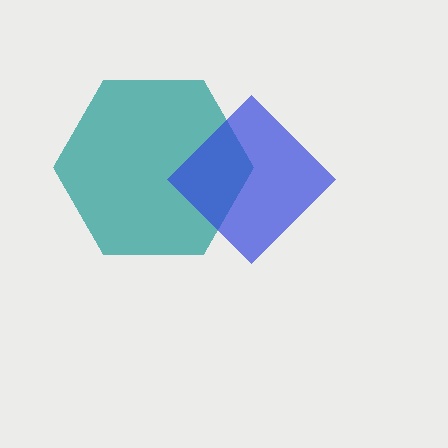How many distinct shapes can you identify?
There are 2 distinct shapes: a teal hexagon, a blue diamond.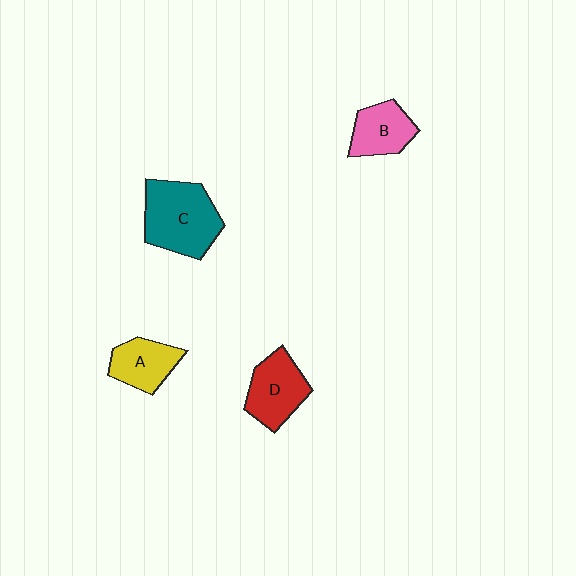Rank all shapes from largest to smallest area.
From largest to smallest: C (teal), D (red), A (yellow), B (pink).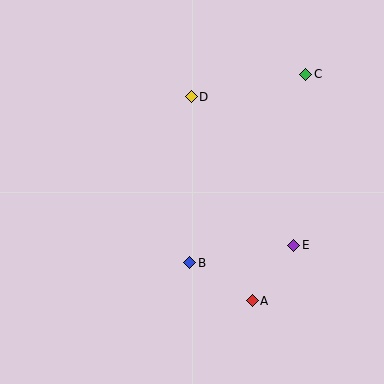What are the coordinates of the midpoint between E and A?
The midpoint between E and A is at (273, 273).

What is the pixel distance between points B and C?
The distance between B and C is 221 pixels.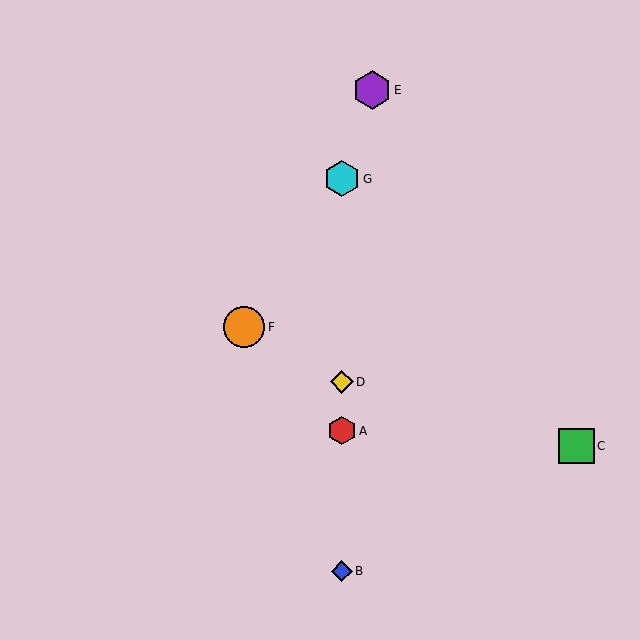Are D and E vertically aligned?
No, D is at x≈342 and E is at x≈372.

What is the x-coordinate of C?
Object C is at x≈577.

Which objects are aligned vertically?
Objects A, B, D, G are aligned vertically.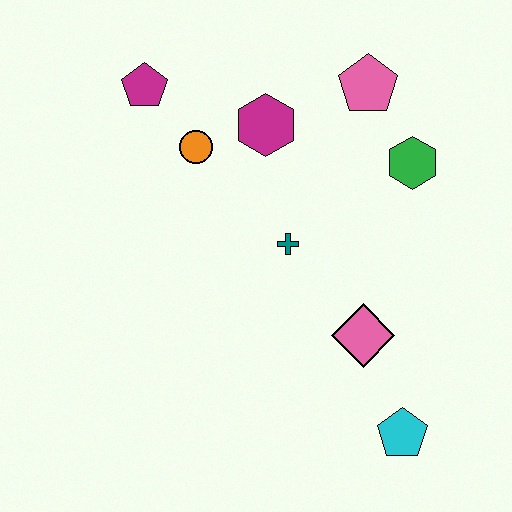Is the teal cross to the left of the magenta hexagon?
No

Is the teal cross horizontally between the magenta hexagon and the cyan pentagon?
Yes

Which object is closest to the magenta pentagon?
The orange circle is closest to the magenta pentagon.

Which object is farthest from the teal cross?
The cyan pentagon is farthest from the teal cross.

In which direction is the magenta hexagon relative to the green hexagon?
The magenta hexagon is to the left of the green hexagon.